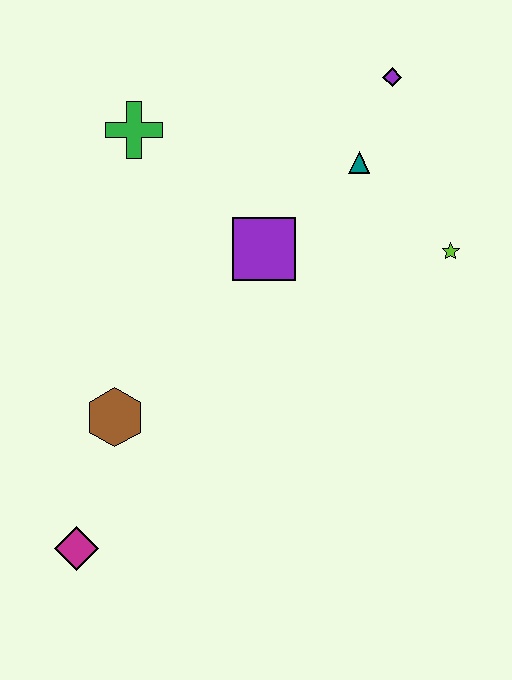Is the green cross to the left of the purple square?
Yes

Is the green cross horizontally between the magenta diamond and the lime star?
Yes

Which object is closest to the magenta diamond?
The brown hexagon is closest to the magenta diamond.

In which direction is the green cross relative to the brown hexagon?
The green cross is above the brown hexagon.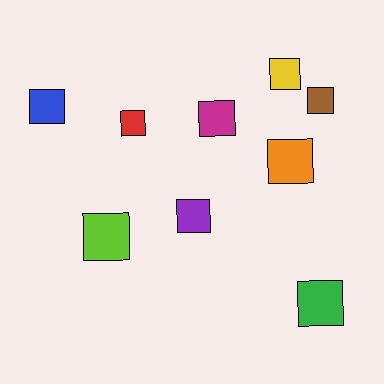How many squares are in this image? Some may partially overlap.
There are 9 squares.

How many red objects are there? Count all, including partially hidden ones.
There is 1 red object.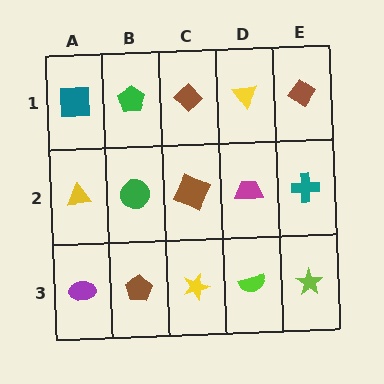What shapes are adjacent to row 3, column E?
A teal cross (row 2, column E), a lime semicircle (row 3, column D).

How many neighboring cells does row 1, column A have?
2.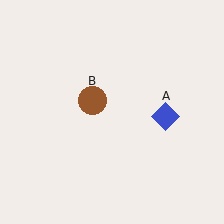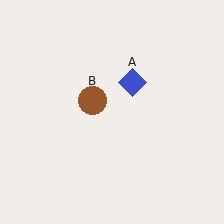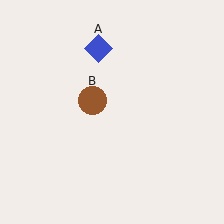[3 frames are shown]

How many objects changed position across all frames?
1 object changed position: blue diamond (object A).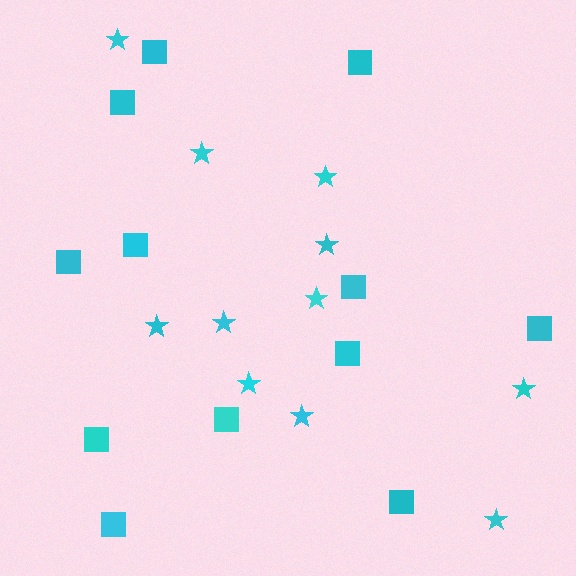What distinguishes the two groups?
There are 2 groups: one group of squares (12) and one group of stars (11).